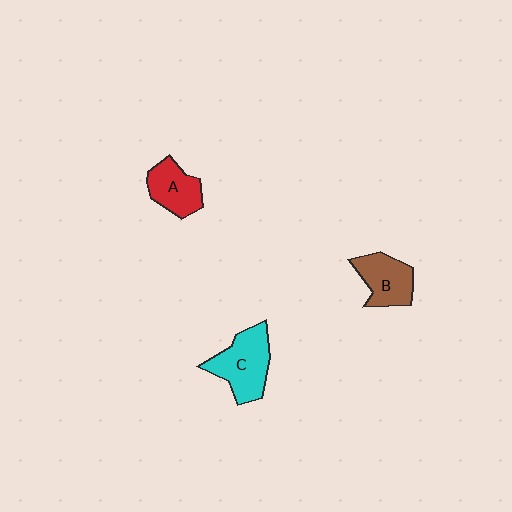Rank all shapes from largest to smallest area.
From largest to smallest: C (cyan), B (brown), A (red).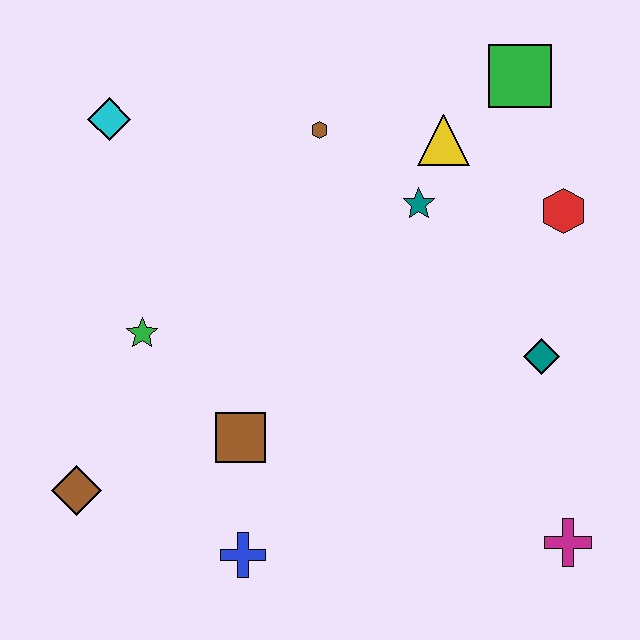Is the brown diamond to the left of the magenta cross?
Yes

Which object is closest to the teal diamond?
The red hexagon is closest to the teal diamond.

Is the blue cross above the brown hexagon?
No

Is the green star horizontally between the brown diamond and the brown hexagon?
Yes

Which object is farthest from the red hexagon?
The brown diamond is farthest from the red hexagon.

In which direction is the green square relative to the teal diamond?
The green square is above the teal diamond.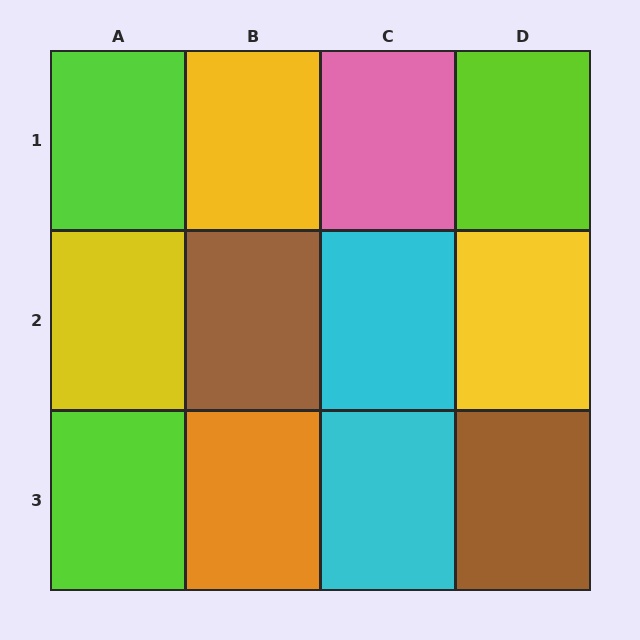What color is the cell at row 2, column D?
Yellow.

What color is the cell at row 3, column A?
Lime.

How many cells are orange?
1 cell is orange.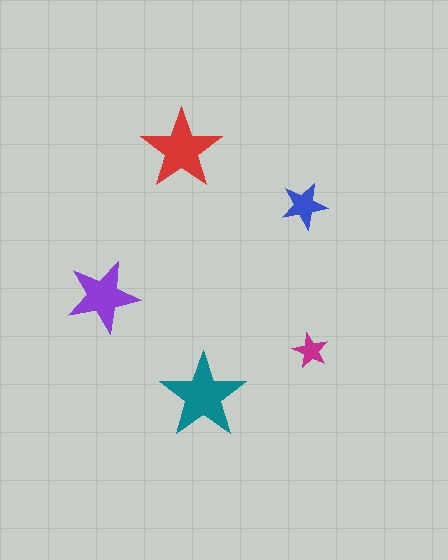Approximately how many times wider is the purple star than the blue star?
About 1.5 times wider.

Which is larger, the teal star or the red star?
The teal one.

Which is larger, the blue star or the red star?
The red one.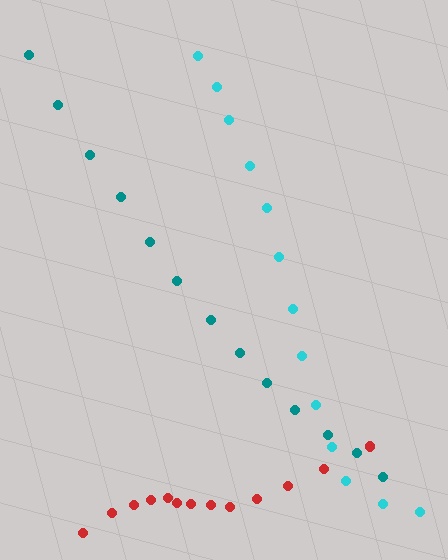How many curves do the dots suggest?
There are 3 distinct paths.